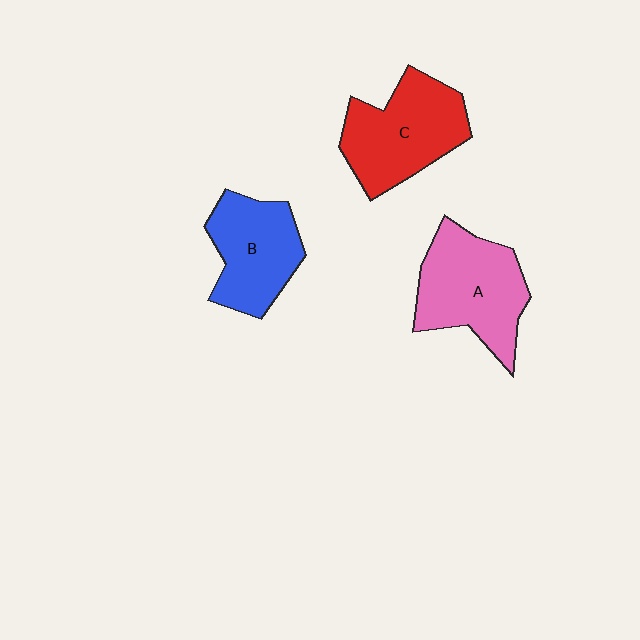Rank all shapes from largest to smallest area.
From largest to smallest: A (pink), C (red), B (blue).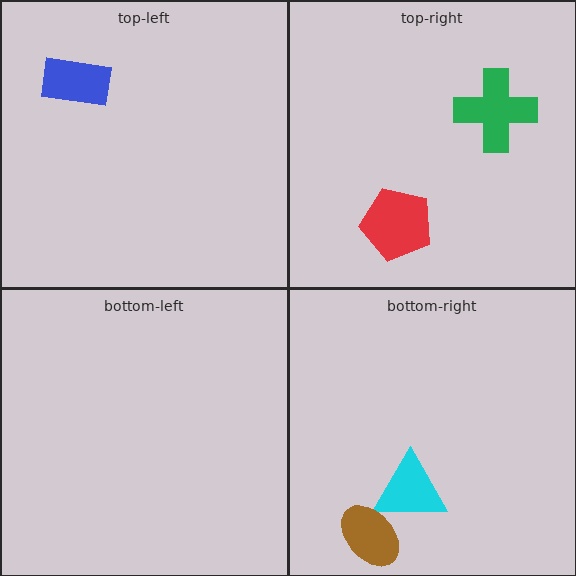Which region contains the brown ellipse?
The bottom-right region.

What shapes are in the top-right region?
The red pentagon, the green cross.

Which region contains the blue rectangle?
The top-left region.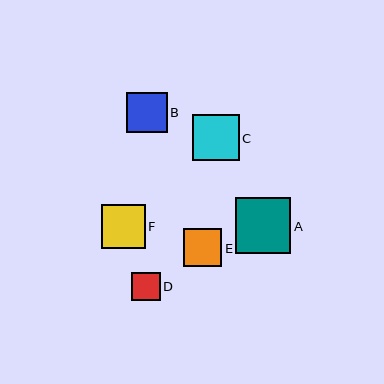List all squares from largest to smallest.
From largest to smallest: A, C, F, B, E, D.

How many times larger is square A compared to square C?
Square A is approximately 1.2 times the size of square C.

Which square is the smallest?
Square D is the smallest with a size of approximately 28 pixels.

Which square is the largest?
Square A is the largest with a size of approximately 55 pixels.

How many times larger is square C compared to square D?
Square C is approximately 1.6 times the size of square D.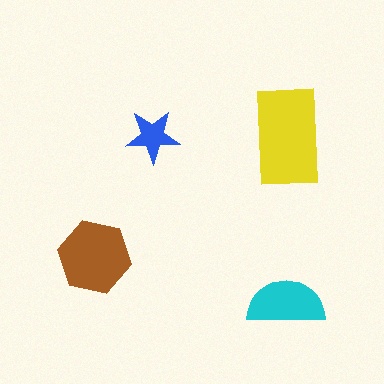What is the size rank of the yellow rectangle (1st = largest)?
1st.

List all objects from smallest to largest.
The blue star, the cyan semicircle, the brown hexagon, the yellow rectangle.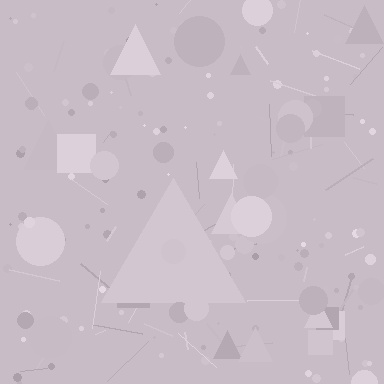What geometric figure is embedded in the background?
A triangle is embedded in the background.